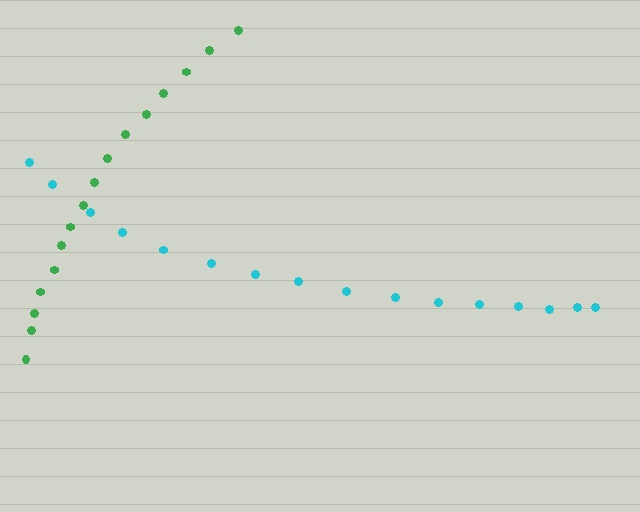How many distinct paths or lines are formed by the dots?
There are 2 distinct paths.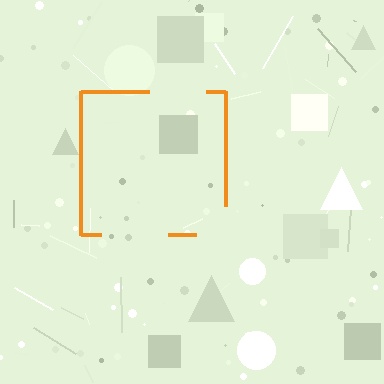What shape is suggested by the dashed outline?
The dashed outline suggests a square.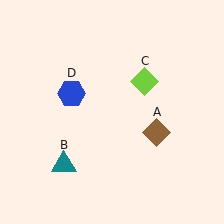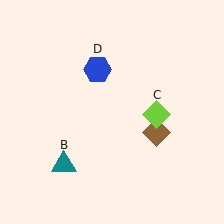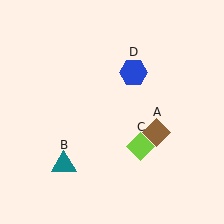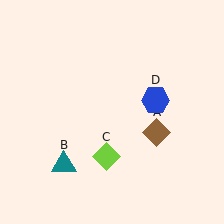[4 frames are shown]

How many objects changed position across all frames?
2 objects changed position: lime diamond (object C), blue hexagon (object D).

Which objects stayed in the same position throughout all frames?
Brown diamond (object A) and teal triangle (object B) remained stationary.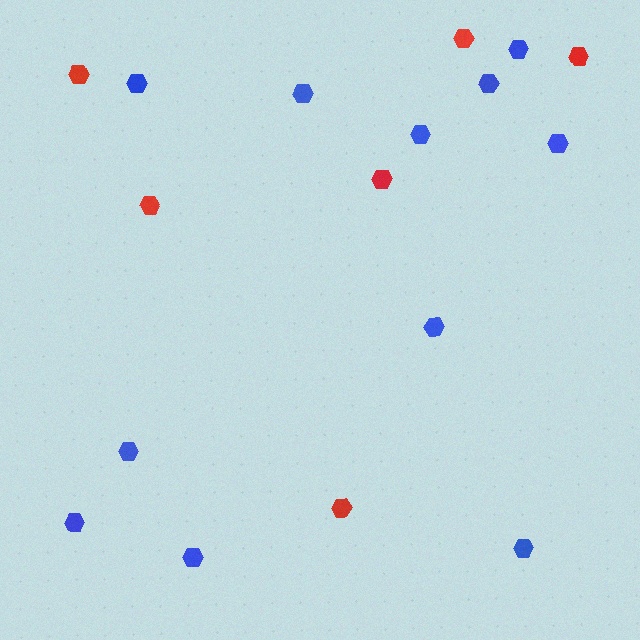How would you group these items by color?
There are 2 groups: one group of red hexagons (6) and one group of blue hexagons (11).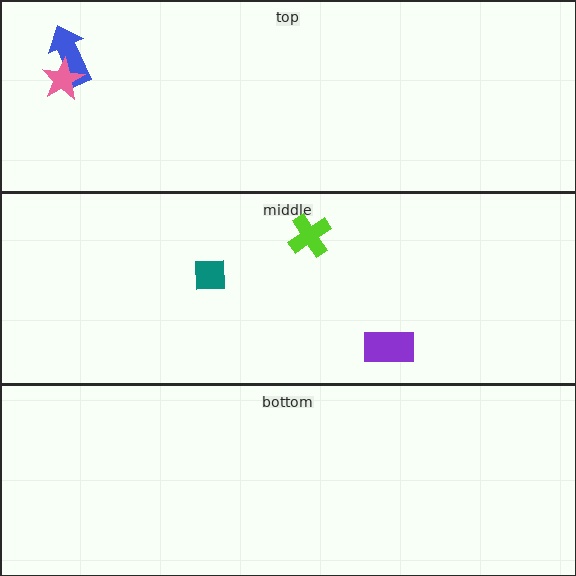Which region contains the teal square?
The middle region.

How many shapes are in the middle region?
3.